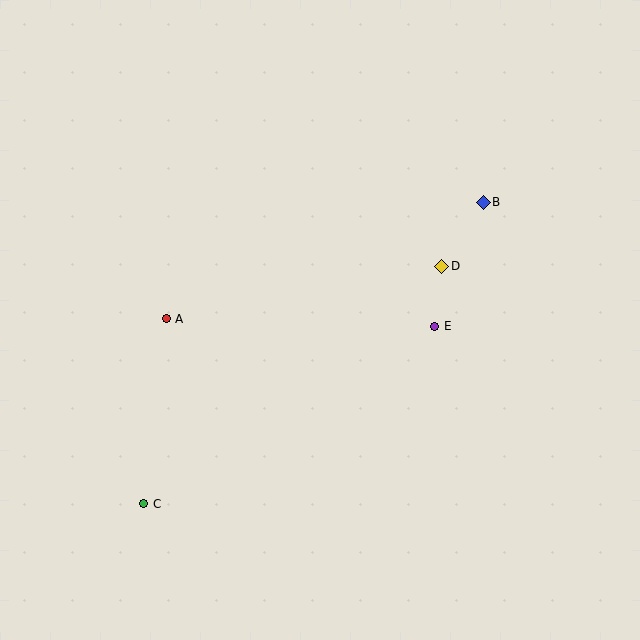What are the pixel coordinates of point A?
Point A is at (166, 319).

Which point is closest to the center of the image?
Point E at (435, 326) is closest to the center.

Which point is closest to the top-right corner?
Point B is closest to the top-right corner.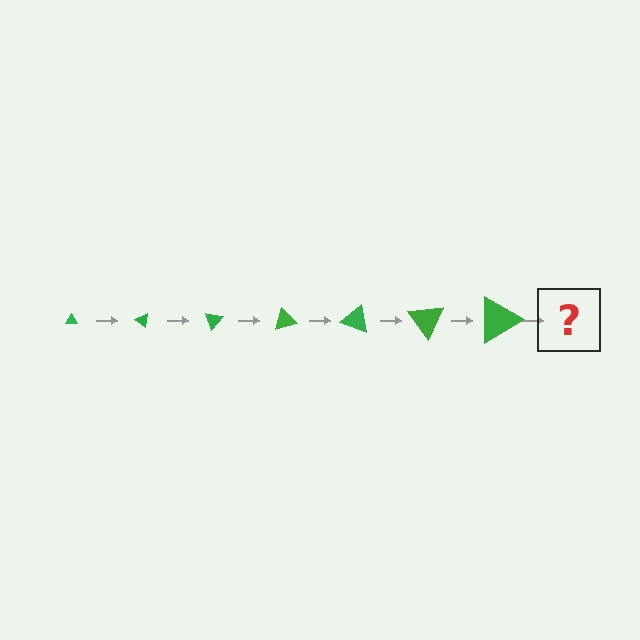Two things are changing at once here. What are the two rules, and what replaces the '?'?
The two rules are that the triangle grows larger each step and it rotates 35 degrees each step. The '?' should be a triangle, larger than the previous one and rotated 245 degrees from the start.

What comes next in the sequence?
The next element should be a triangle, larger than the previous one and rotated 245 degrees from the start.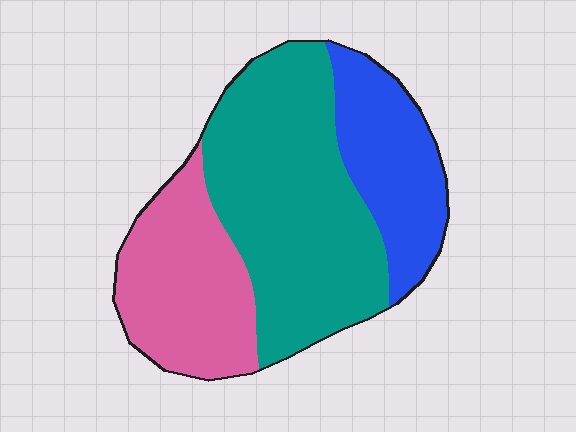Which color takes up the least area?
Blue, at roughly 25%.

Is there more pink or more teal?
Teal.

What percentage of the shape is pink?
Pink takes up about one quarter (1/4) of the shape.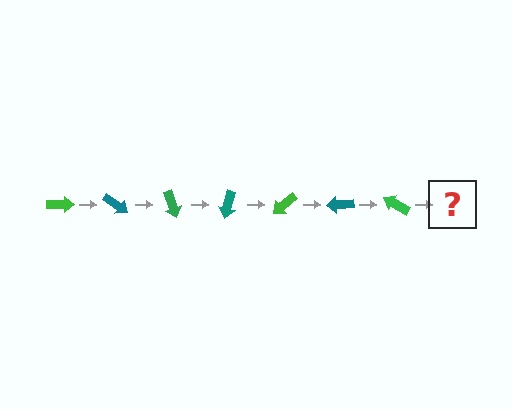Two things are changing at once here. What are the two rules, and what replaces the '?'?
The two rules are that it rotates 35 degrees each step and the color cycles through green and teal. The '?' should be a teal arrow, rotated 245 degrees from the start.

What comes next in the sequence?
The next element should be a teal arrow, rotated 245 degrees from the start.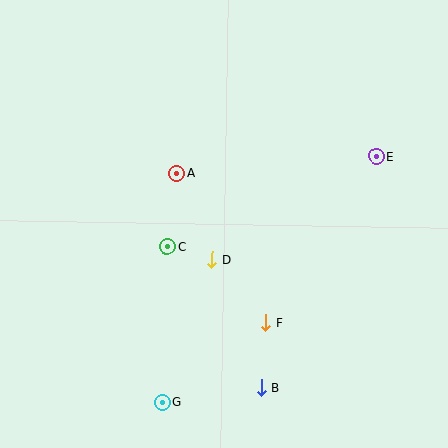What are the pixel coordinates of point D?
Point D is at (212, 260).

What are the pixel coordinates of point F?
Point F is at (266, 323).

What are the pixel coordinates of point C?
Point C is at (167, 247).